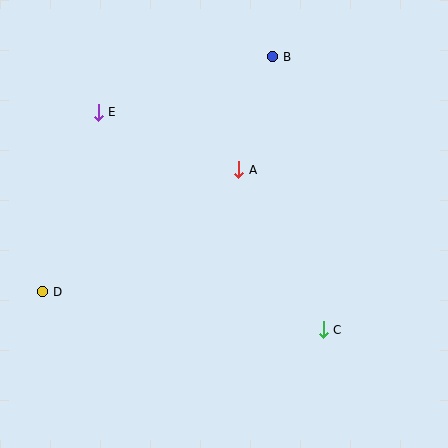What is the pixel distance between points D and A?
The distance between D and A is 230 pixels.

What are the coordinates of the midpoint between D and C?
The midpoint between D and C is at (183, 311).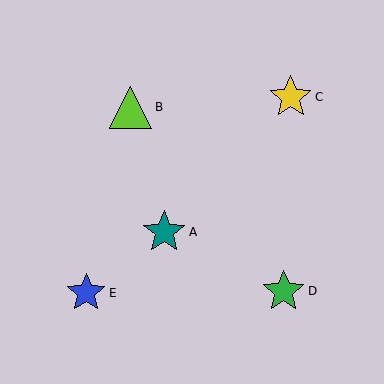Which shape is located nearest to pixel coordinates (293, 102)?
The yellow star (labeled C) at (291, 97) is nearest to that location.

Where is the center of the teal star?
The center of the teal star is at (164, 232).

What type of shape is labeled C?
Shape C is a yellow star.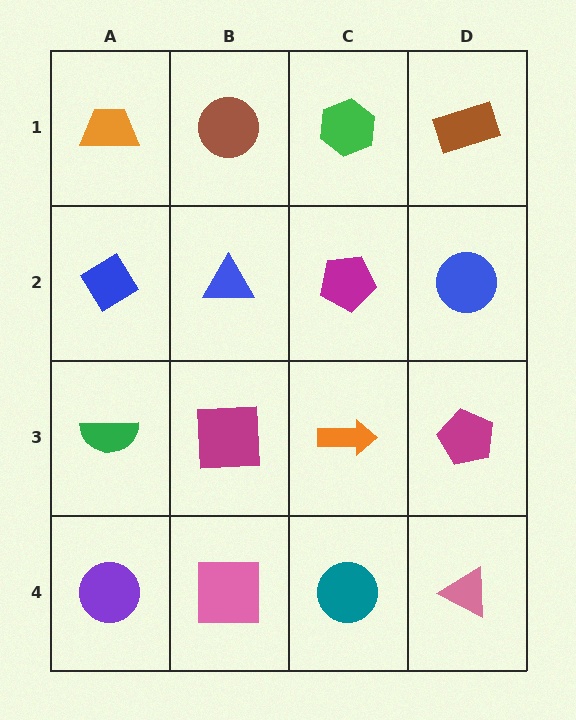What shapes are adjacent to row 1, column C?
A magenta pentagon (row 2, column C), a brown circle (row 1, column B), a brown rectangle (row 1, column D).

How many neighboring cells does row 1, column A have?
2.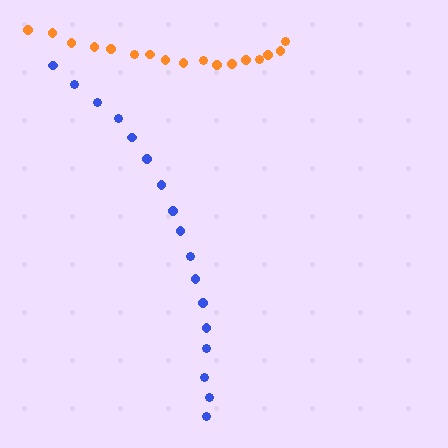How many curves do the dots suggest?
There are 2 distinct paths.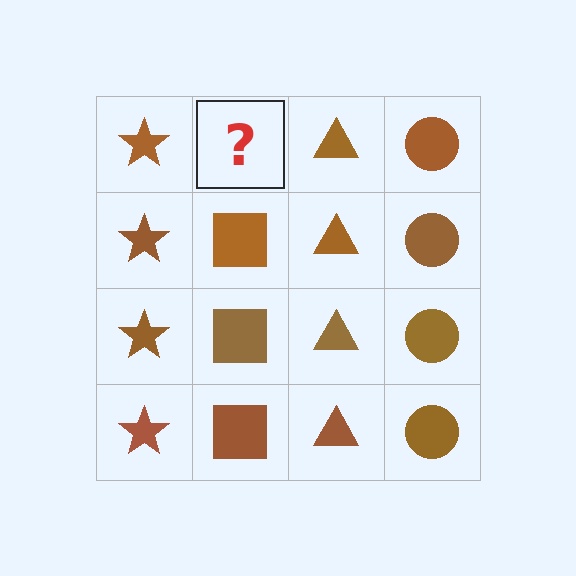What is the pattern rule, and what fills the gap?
The rule is that each column has a consistent shape. The gap should be filled with a brown square.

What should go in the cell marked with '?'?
The missing cell should contain a brown square.